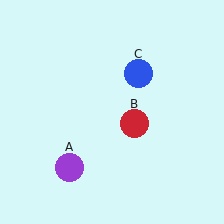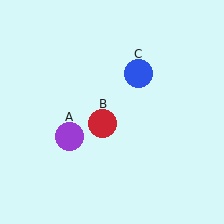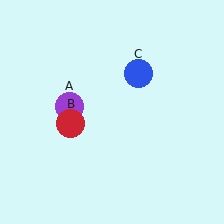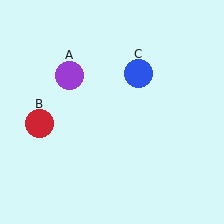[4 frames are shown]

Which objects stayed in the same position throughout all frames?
Blue circle (object C) remained stationary.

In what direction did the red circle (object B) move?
The red circle (object B) moved left.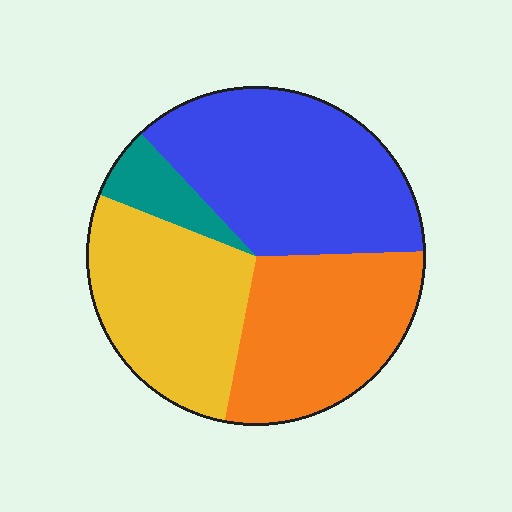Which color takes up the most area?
Blue, at roughly 35%.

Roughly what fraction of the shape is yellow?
Yellow covers around 30% of the shape.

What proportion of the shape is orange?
Orange covers about 30% of the shape.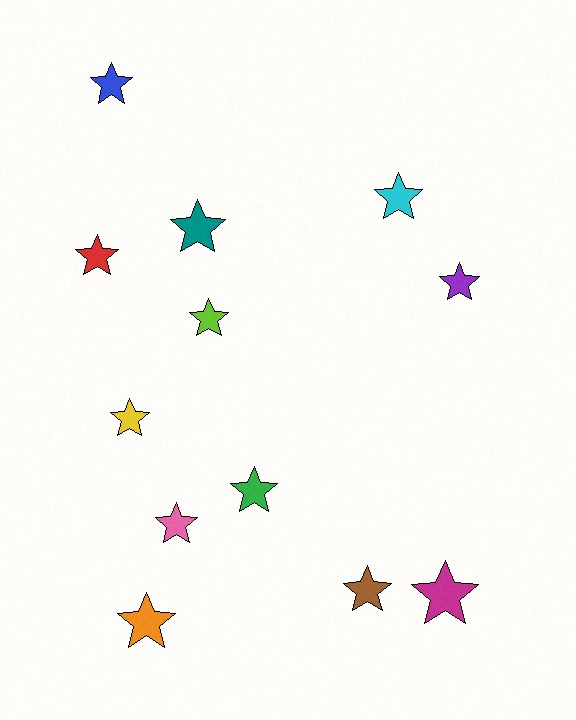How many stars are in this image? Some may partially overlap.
There are 12 stars.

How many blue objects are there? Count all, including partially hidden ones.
There is 1 blue object.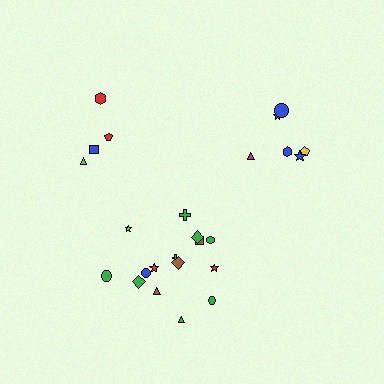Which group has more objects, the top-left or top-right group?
The top-right group.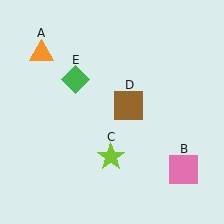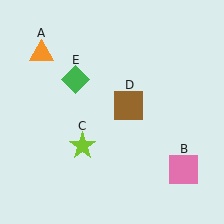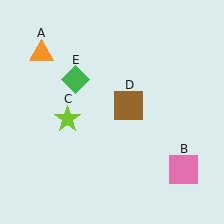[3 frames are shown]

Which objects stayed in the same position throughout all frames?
Orange triangle (object A) and pink square (object B) and brown square (object D) and green diamond (object E) remained stationary.